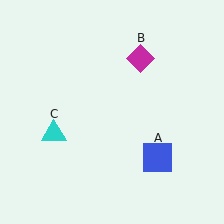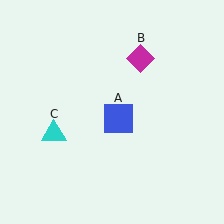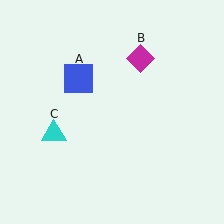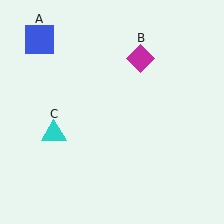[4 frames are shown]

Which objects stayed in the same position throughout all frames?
Magenta diamond (object B) and cyan triangle (object C) remained stationary.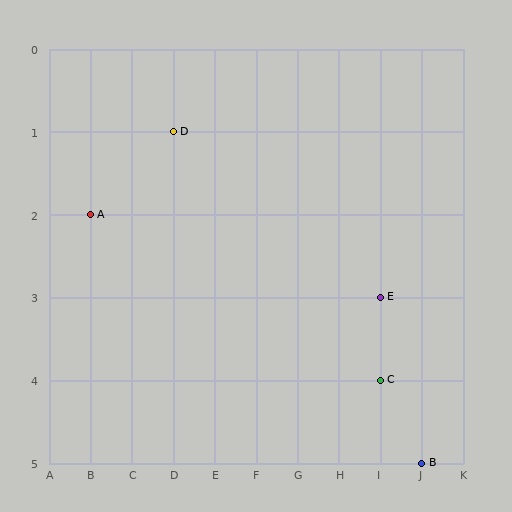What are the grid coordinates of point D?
Point D is at grid coordinates (D, 1).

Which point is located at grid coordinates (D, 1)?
Point D is at (D, 1).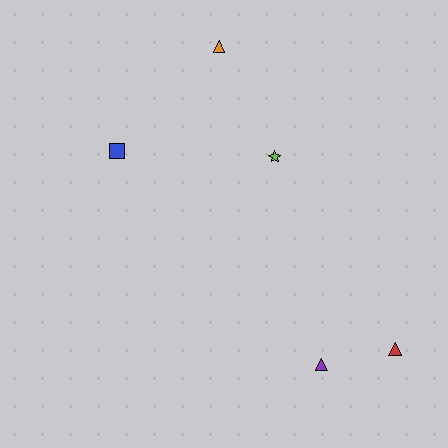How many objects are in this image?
There are 5 objects.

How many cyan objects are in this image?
There are no cyan objects.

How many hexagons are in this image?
There are no hexagons.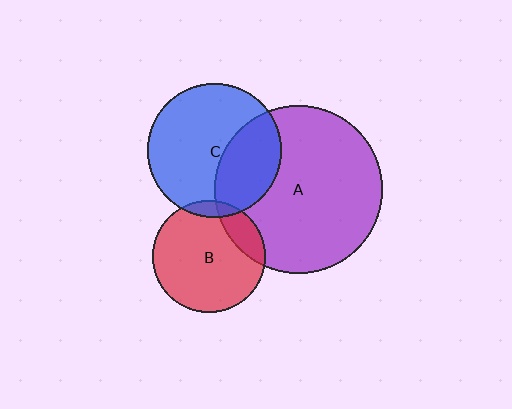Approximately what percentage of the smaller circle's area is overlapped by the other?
Approximately 5%.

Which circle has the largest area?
Circle A (purple).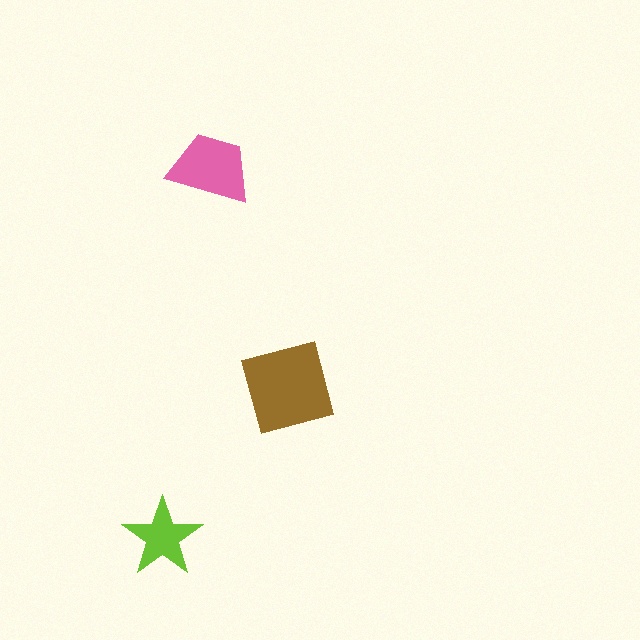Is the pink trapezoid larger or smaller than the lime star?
Larger.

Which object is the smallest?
The lime star.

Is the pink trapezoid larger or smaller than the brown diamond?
Smaller.